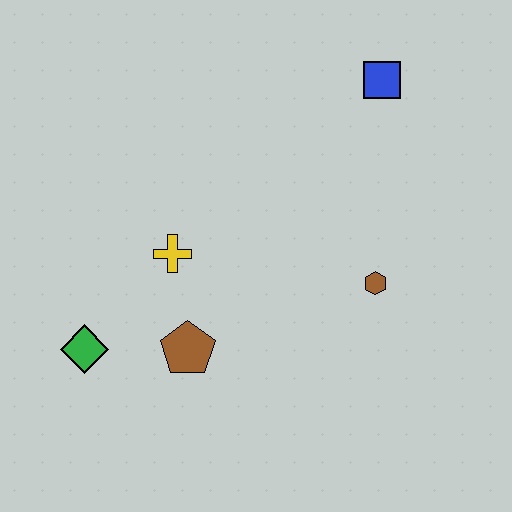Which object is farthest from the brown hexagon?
The green diamond is farthest from the brown hexagon.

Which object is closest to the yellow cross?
The brown pentagon is closest to the yellow cross.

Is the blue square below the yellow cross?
No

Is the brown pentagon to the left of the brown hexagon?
Yes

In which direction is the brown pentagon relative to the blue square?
The brown pentagon is below the blue square.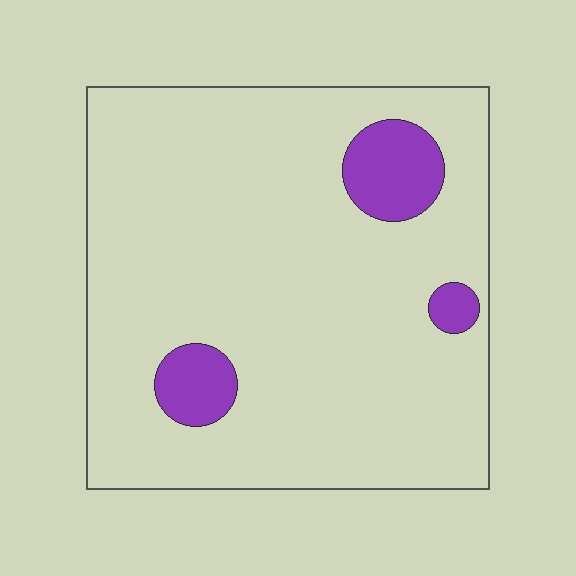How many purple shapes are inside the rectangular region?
3.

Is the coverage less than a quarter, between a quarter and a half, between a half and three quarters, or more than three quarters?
Less than a quarter.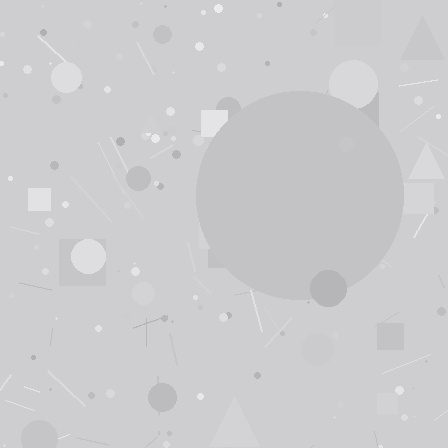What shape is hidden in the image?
A circle is hidden in the image.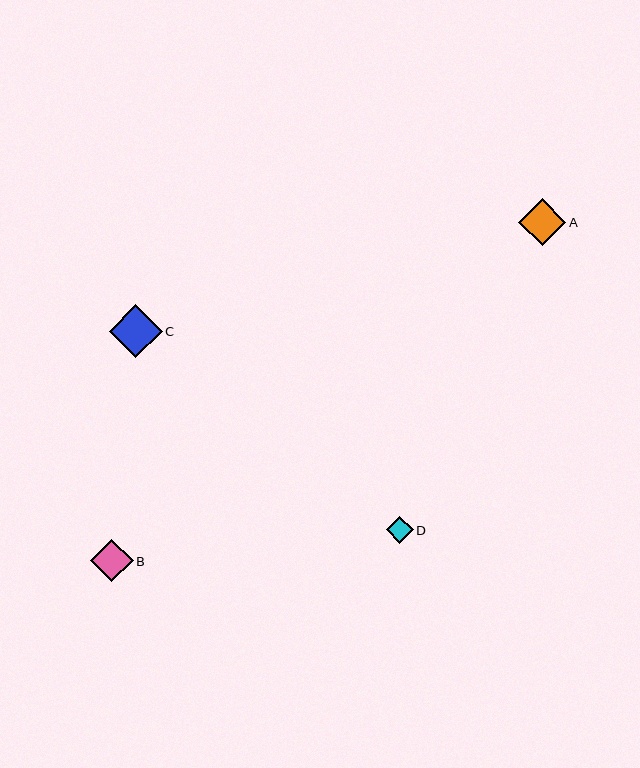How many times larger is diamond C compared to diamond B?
Diamond C is approximately 1.2 times the size of diamond B.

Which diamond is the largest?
Diamond C is the largest with a size of approximately 52 pixels.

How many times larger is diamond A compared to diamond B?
Diamond A is approximately 1.1 times the size of diamond B.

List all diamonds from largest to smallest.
From largest to smallest: C, A, B, D.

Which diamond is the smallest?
Diamond D is the smallest with a size of approximately 27 pixels.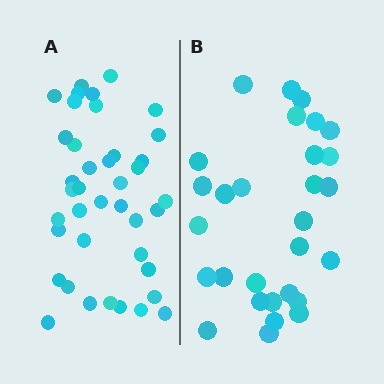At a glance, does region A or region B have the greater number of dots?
Region A (the left region) has more dots.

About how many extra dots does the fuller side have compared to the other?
Region A has roughly 12 or so more dots than region B.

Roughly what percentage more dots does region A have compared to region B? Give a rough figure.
About 40% more.